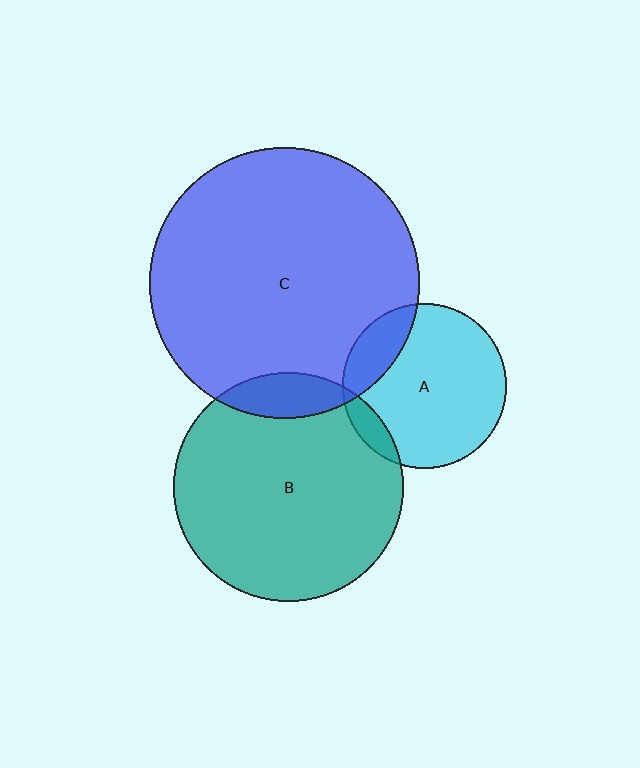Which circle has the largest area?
Circle C (blue).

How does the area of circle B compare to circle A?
Approximately 2.0 times.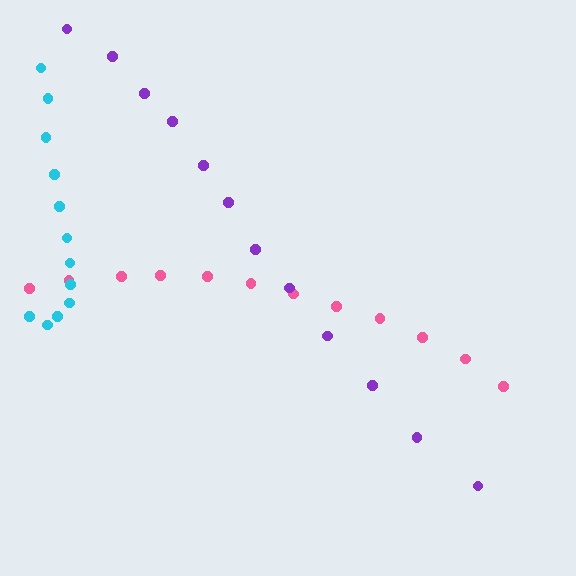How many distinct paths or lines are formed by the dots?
There are 3 distinct paths.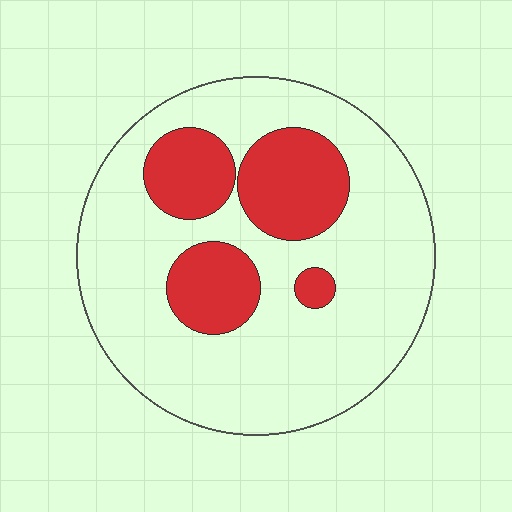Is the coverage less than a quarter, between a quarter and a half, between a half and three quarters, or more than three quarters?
Less than a quarter.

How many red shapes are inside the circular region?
4.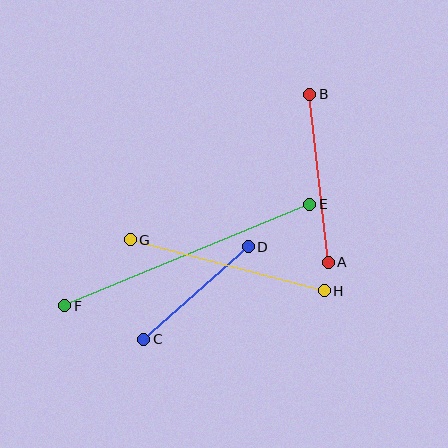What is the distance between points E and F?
The distance is approximately 266 pixels.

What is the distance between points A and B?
The distance is approximately 169 pixels.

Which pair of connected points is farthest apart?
Points E and F are farthest apart.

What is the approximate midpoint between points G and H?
The midpoint is at approximately (227, 265) pixels.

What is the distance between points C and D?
The distance is approximately 139 pixels.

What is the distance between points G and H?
The distance is approximately 201 pixels.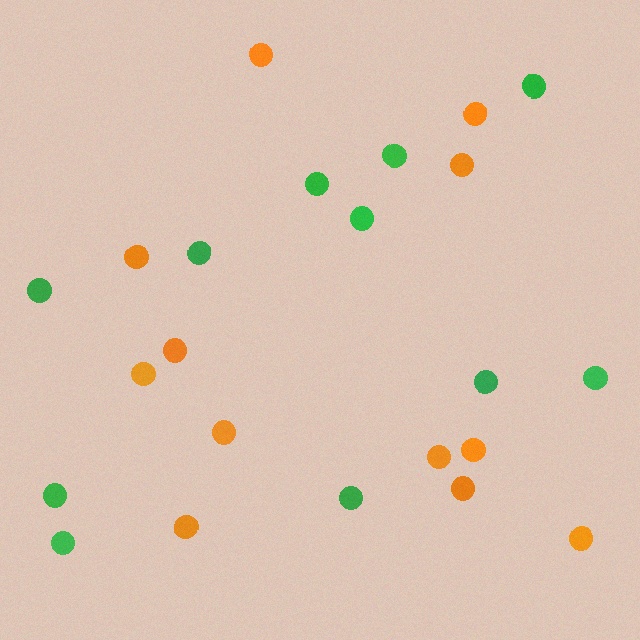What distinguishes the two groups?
There are 2 groups: one group of orange circles (12) and one group of green circles (11).